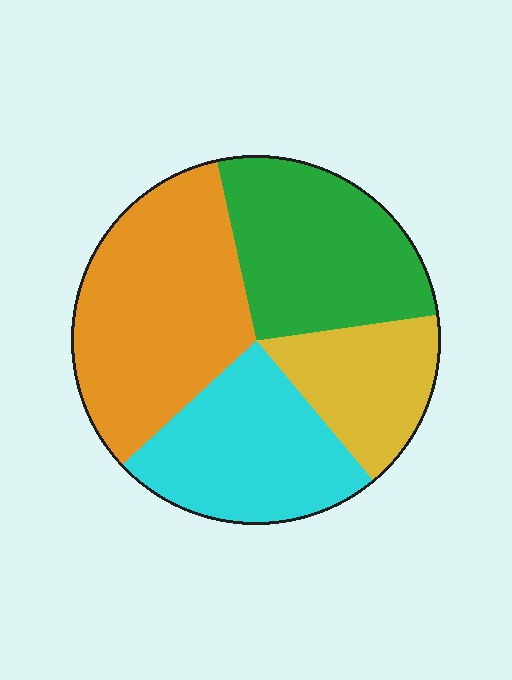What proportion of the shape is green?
Green covers 26% of the shape.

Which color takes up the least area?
Yellow, at roughly 15%.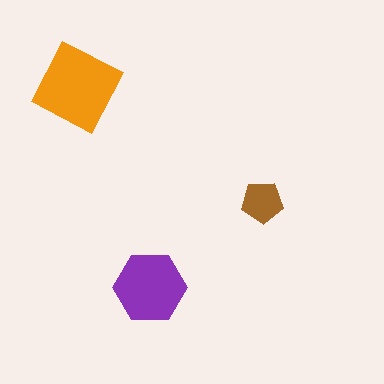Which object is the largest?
The orange diamond.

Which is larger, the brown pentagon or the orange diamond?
The orange diamond.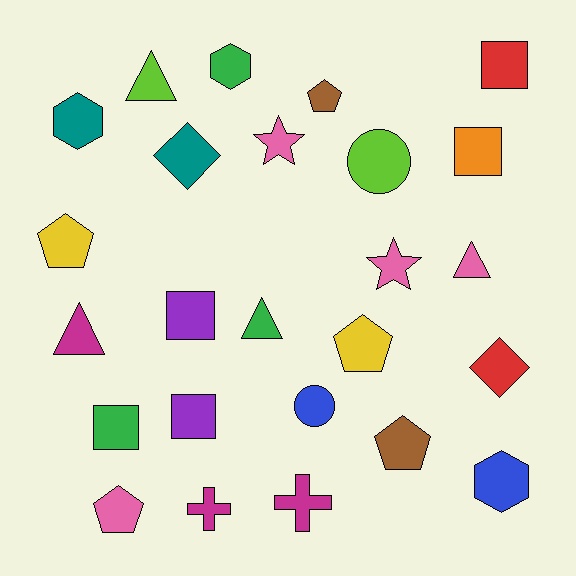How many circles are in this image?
There are 2 circles.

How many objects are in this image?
There are 25 objects.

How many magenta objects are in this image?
There are 3 magenta objects.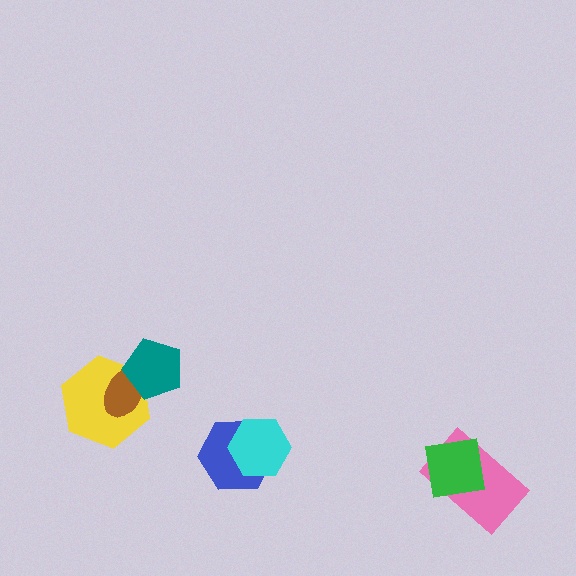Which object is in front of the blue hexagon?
The cyan hexagon is in front of the blue hexagon.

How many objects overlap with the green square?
1 object overlaps with the green square.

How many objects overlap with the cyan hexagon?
1 object overlaps with the cyan hexagon.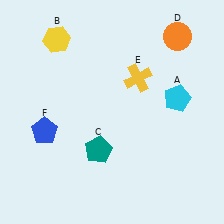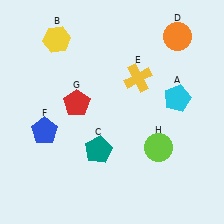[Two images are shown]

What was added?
A red pentagon (G), a lime circle (H) were added in Image 2.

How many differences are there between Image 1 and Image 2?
There are 2 differences between the two images.